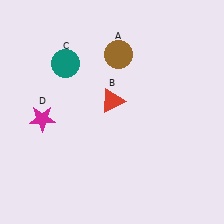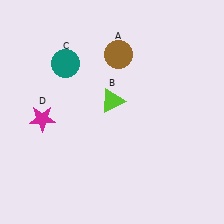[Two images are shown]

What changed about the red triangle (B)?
In Image 1, B is red. In Image 2, it changed to lime.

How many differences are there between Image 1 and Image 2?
There is 1 difference between the two images.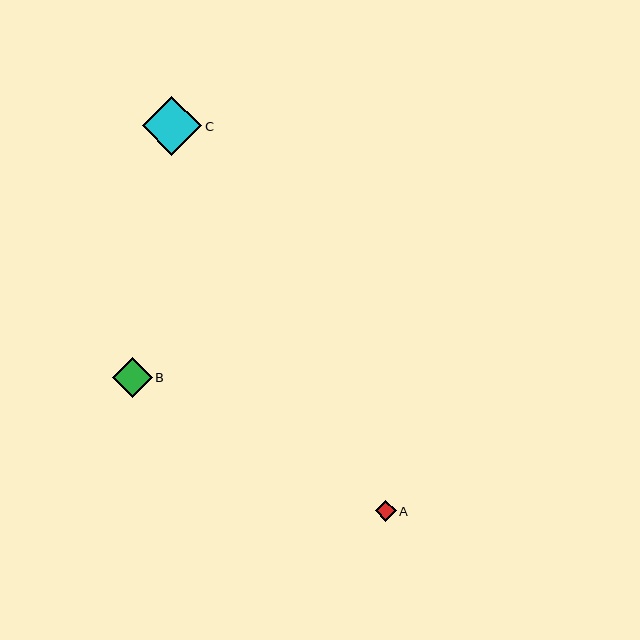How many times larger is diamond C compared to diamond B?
Diamond C is approximately 1.5 times the size of diamond B.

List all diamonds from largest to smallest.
From largest to smallest: C, B, A.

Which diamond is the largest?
Diamond C is the largest with a size of approximately 60 pixels.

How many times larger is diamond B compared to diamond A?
Diamond B is approximately 1.9 times the size of diamond A.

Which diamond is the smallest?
Diamond A is the smallest with a size of approximately 21 pixels.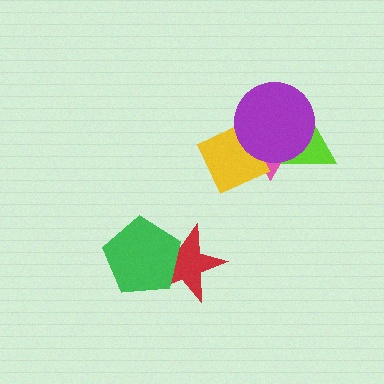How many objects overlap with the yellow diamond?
3 objects overlap with the yellow diamond.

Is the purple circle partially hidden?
No, no other shape covers it.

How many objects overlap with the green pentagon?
1 object overlaps with the green pentagon.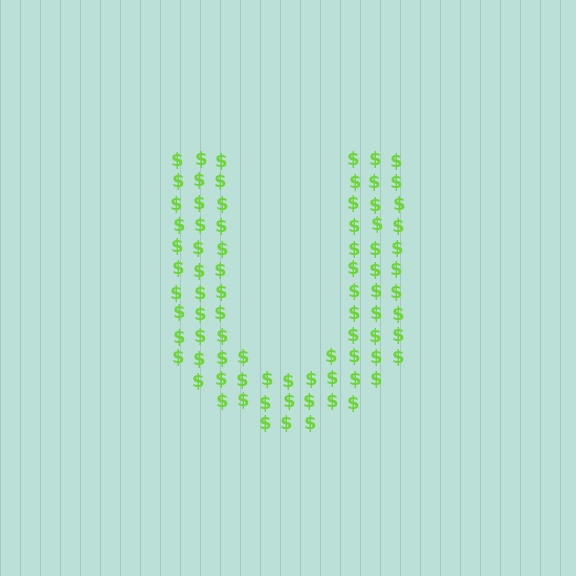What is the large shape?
The large shape is the letter U.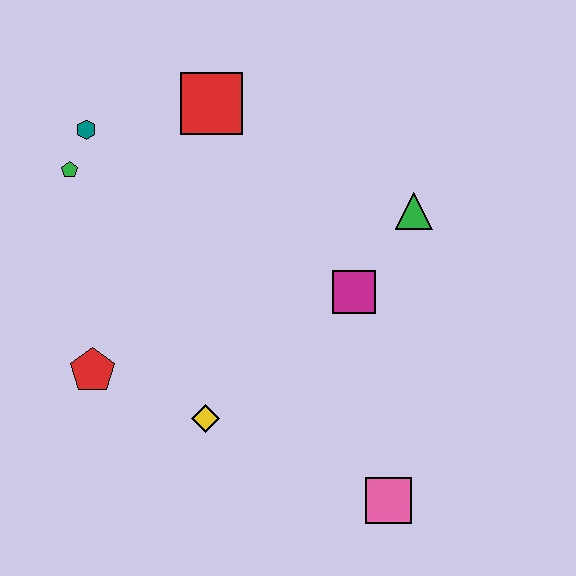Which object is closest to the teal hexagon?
The green pentagon is closest to the teal hexagon.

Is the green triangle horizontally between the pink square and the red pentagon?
No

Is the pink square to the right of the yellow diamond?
Yes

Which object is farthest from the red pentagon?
The green triangle is farthest from the red pentagon.